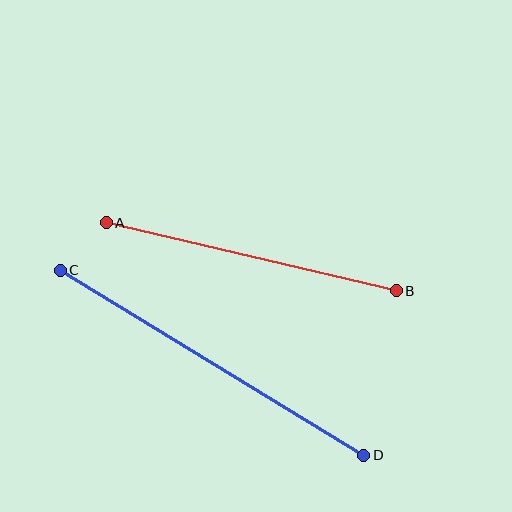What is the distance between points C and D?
The distance is approximately 355 pixels.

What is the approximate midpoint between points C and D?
The midpoint is at approximately (212, 363) pixels.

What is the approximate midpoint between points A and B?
The midpoint is at approximately (251, 257) pixels.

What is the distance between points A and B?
The distance is approximately 298 pixels.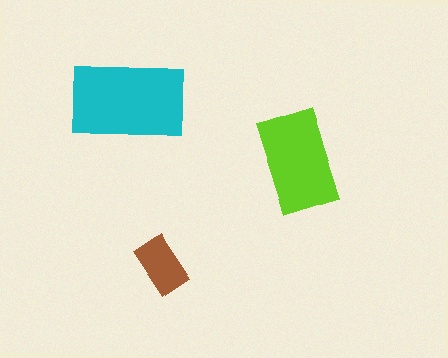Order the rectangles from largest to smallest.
the cyan one, the lime one, the brown one.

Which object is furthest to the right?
The lime rectangle is rightmost.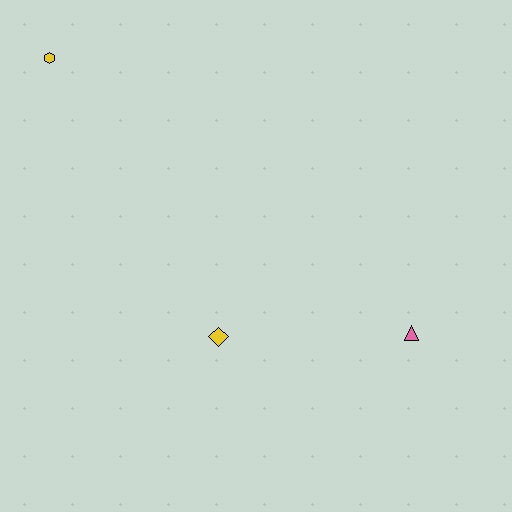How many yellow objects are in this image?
There are 2 yellow objects.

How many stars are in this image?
There are no stars.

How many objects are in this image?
There are 3 objects.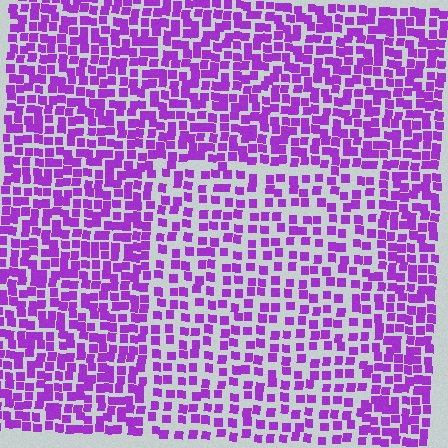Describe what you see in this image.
The image contains small purple elements arranged at two different densities. A rectangle-shaped region is visible where the elements are less densely packed than the surrounding area.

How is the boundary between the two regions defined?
The boundary is defined by a change in element density (approximately 1.6x ratio). All elements are the same color, size, and shape.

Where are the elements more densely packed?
The elements are more densely packed outside the rectangle boundary.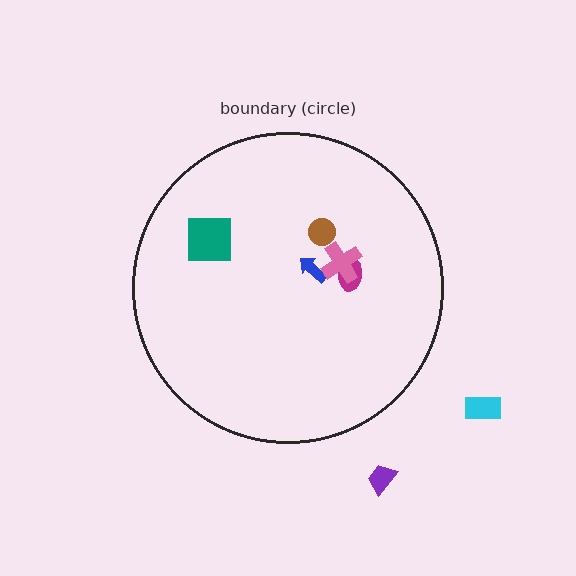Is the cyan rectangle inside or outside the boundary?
Outside.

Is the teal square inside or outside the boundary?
Inside.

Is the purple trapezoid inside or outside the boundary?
Outside.